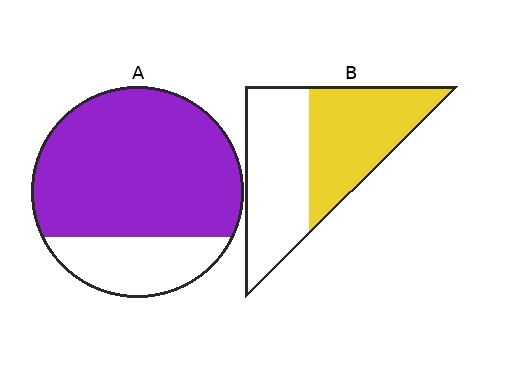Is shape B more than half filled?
Roughly half.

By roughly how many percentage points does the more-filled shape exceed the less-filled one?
By roughly 25 percentage points (A over B).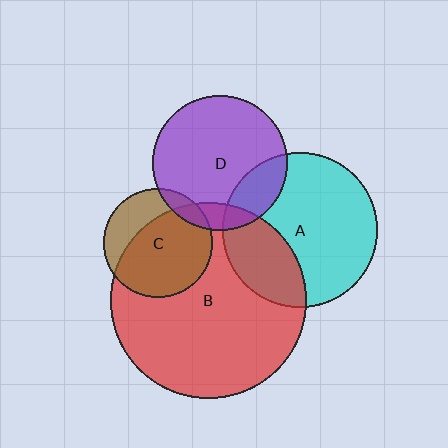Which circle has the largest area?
Circle B (red).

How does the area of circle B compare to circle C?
Approximately 3.2 times.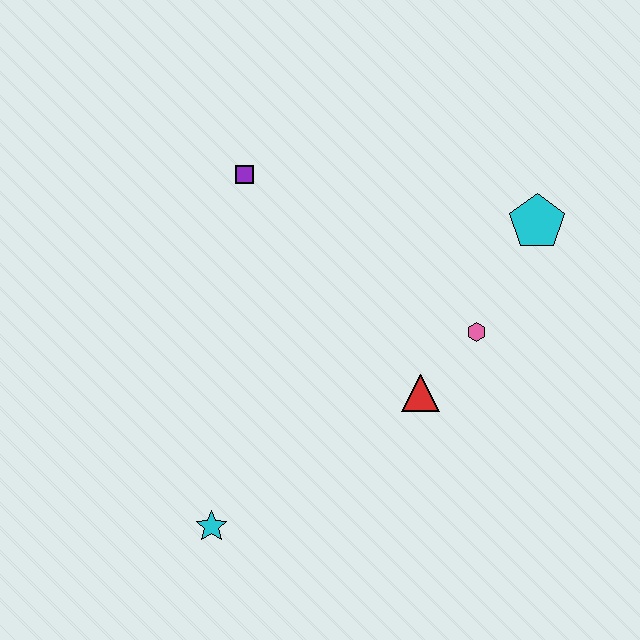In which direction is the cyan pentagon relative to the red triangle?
The cyan pentagon is above the red triangle.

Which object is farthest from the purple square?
The cyan star is farthest from the purple square.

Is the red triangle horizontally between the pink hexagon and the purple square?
Yes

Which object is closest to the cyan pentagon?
The pink hexagon is closest to the cyan pentagon.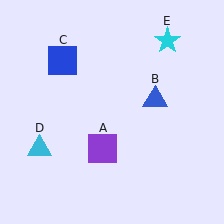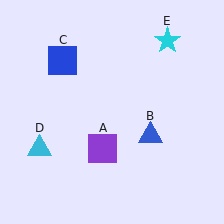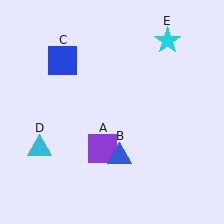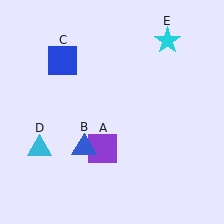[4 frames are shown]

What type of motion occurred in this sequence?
The blue triangle (object B) rotated clockwise around the center of the scene.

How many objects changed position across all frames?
1 object changed position: blue triangle (object B).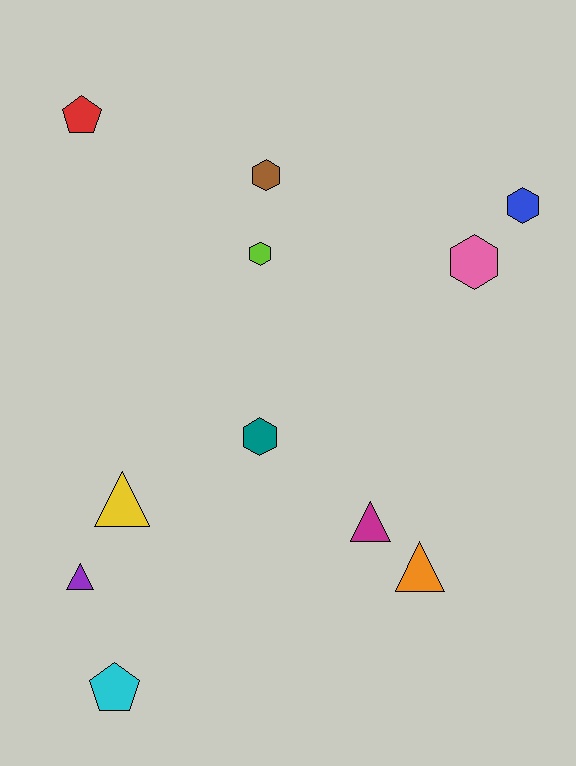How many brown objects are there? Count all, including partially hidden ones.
There is 1 brown object.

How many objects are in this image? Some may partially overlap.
There are 11 objects.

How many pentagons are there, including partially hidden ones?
There are 2 pentagons.